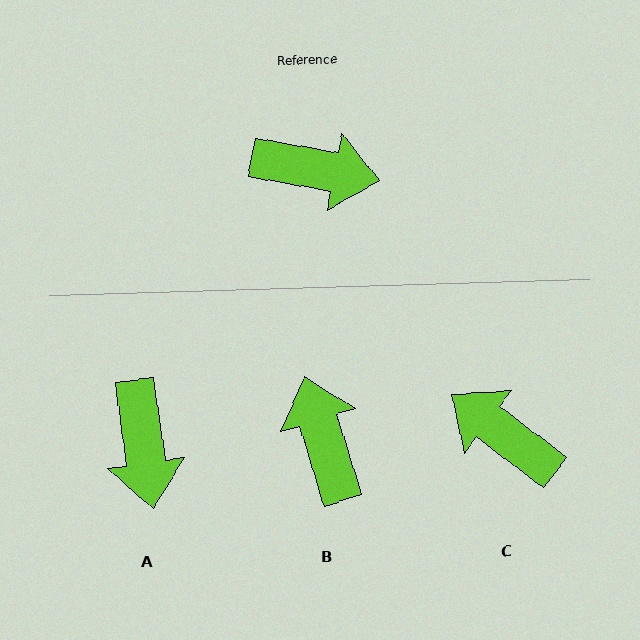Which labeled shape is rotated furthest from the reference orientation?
C, about 153 degrees away.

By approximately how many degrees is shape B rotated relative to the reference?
Approximately 118 degrees counter-clockwise.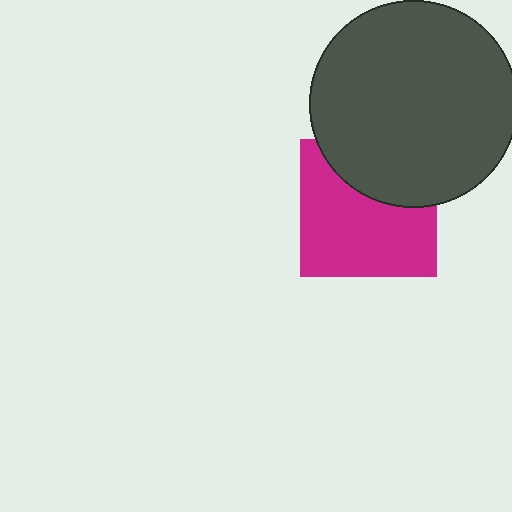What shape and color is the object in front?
The object in front is a dark gray circle.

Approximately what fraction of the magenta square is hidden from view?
Roughly 34% of the magenta square is hidden behind the dark gray circle.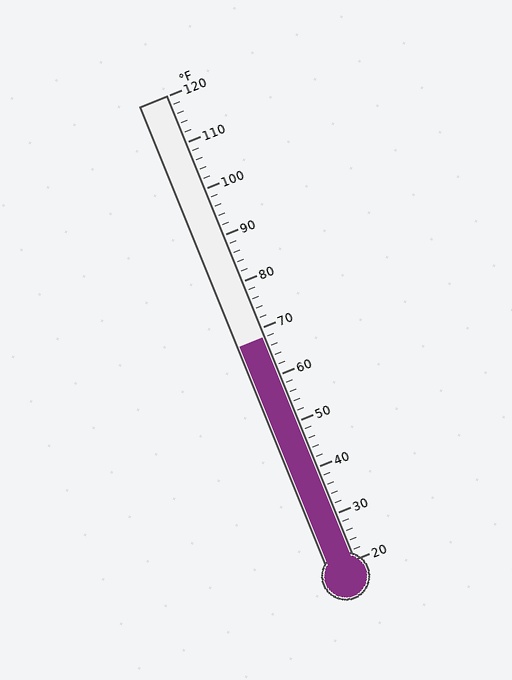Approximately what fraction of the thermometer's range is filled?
The thermometer is filled to approximately 50% of its range.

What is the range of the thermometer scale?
The thermometer scale ranges from 20°F to 120°F.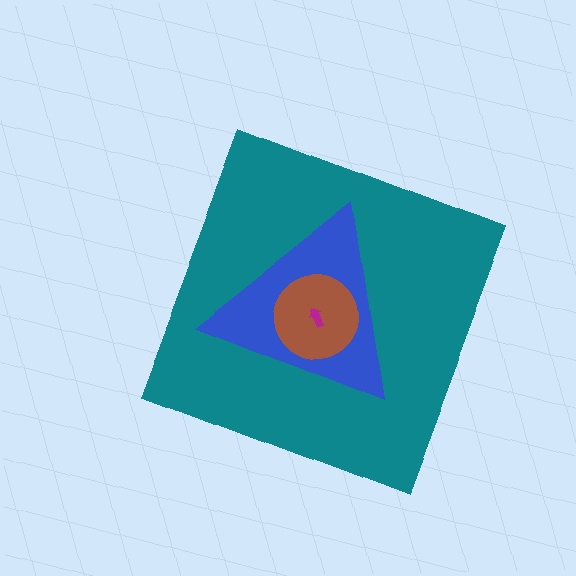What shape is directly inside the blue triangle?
The brown circle.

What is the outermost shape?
The teal diamond.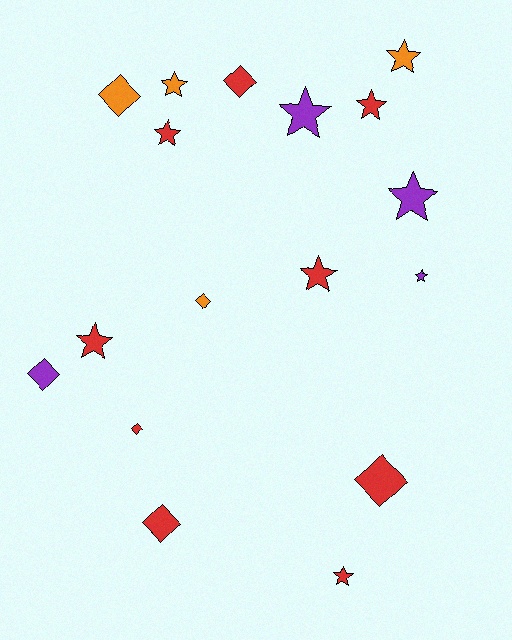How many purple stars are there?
There are 3 purple stars.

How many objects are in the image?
There are 17 objects.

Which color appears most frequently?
Red, with 9 objects.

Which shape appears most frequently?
Star, with 10 objects.